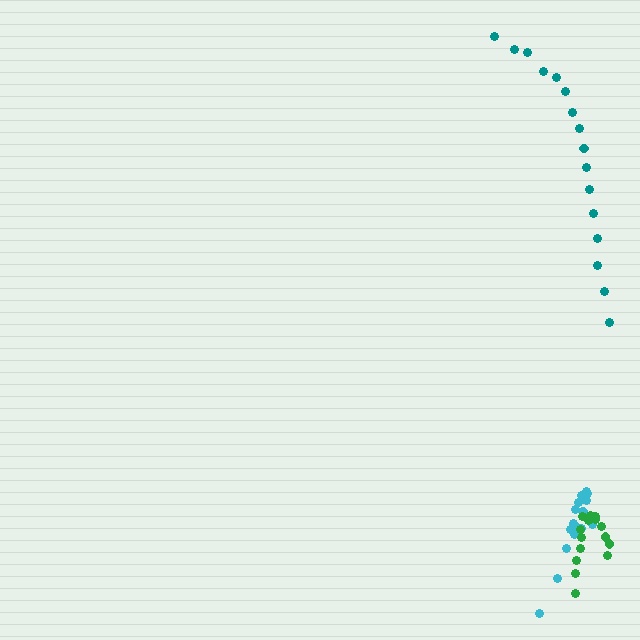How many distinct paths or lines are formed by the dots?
There are 3 distinct paths.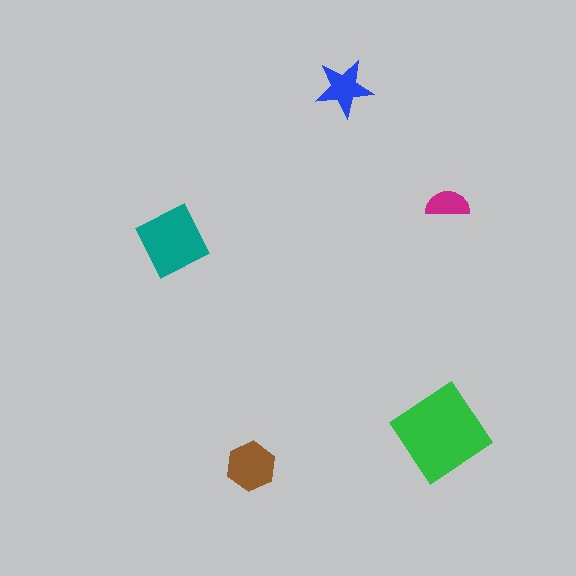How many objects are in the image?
There are 5 objects in the image.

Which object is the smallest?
The magenta semicircle.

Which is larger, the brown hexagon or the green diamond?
The green diamond.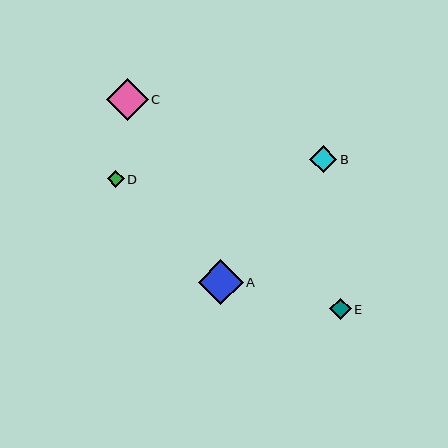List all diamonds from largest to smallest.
From largest to smallest: A, C, B, E, D.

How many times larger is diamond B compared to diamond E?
Diamond B is approximately 1.3 times the size of diamond E.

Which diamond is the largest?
Diamond A is the largest with a size of approximately 45 pixels.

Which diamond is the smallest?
Diamond D is the smallest with a size of approximately 17 pixels.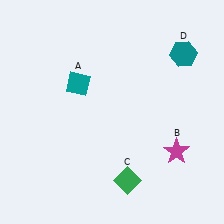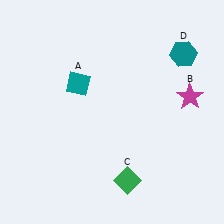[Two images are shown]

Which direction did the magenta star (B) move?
The magenta star (B) moved up.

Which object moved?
The magenta star (B) moved up.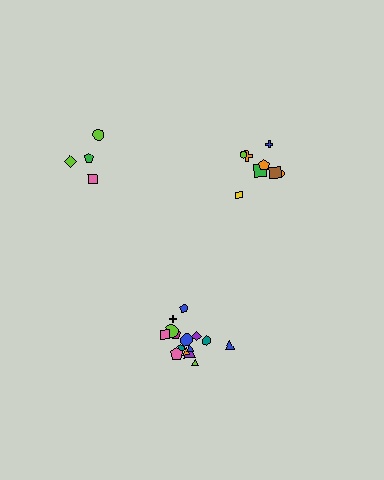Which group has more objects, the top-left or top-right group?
The top-right group.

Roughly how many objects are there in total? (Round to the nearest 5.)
Roughly 25 objects in total.